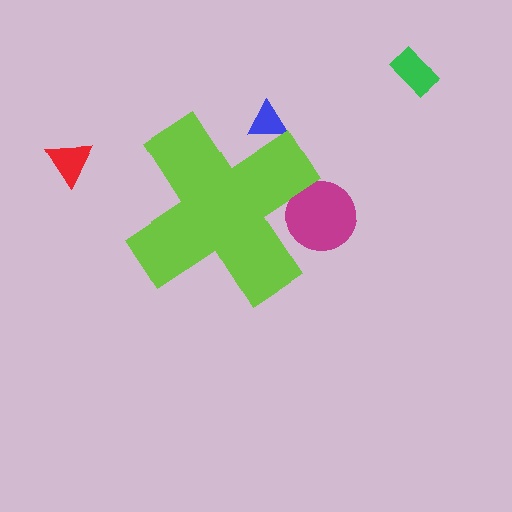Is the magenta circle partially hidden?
Yes, the magenta circle is partially hidden behind the lime cross.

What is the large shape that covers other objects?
A lime cross.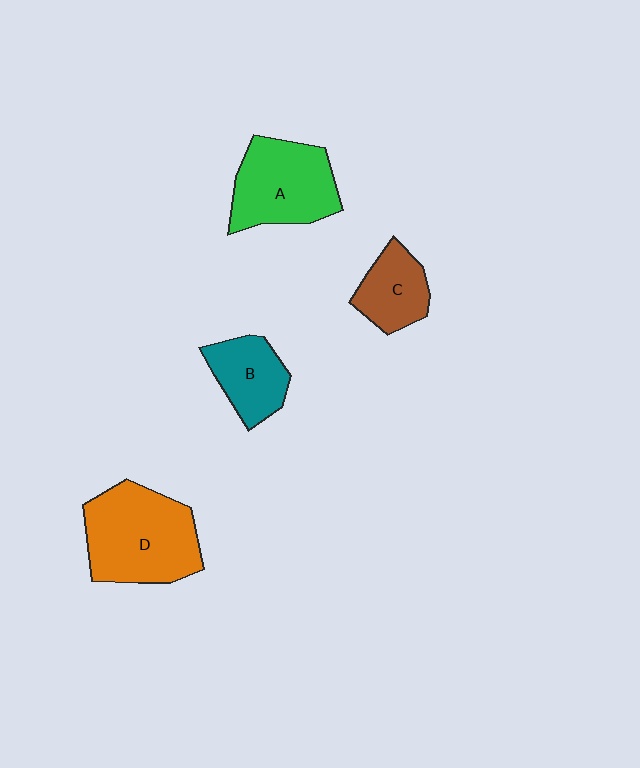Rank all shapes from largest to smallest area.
From largest to smallest: D (orange), A (green), B (teal), C (brown).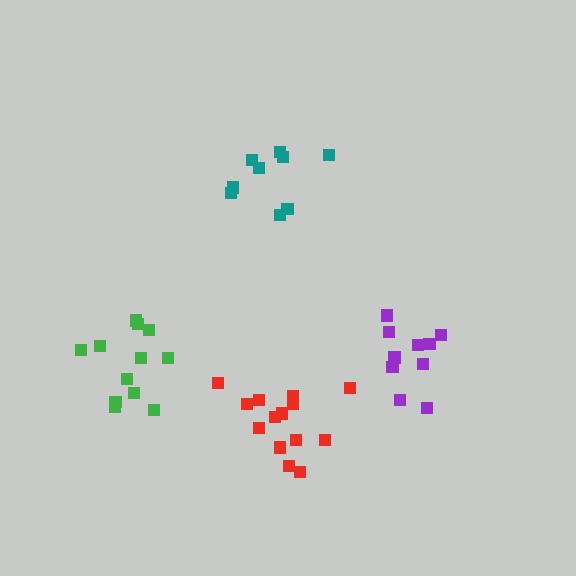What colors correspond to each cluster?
The clusters are colored: red, purple, teal, green.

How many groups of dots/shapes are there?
There are 4 groups.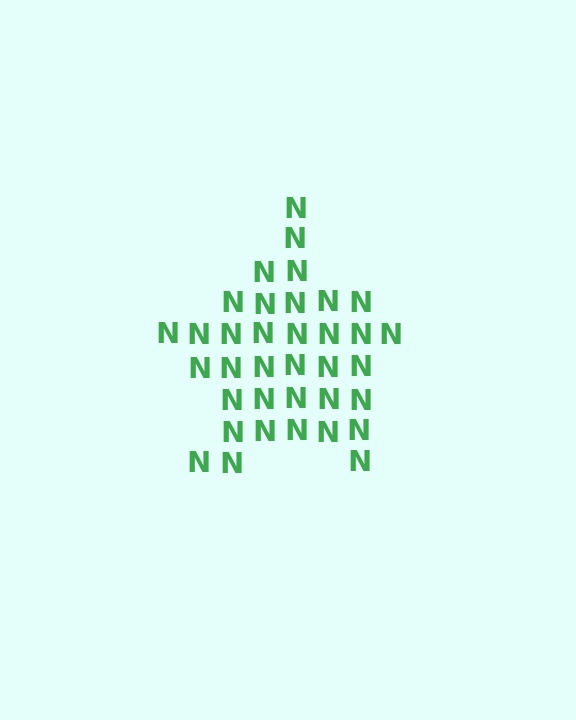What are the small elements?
The small elements are letter N's.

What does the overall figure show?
The overall figure shows a star.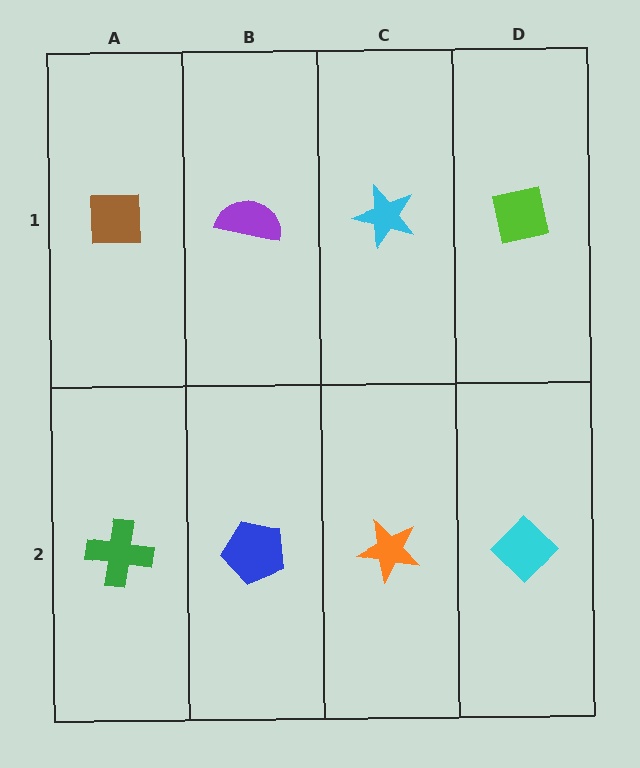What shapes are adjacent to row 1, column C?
An orange star (row 2, column C), a purple semicircle (row 1, column B), a lime square (row 1, column D).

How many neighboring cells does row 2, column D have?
2.